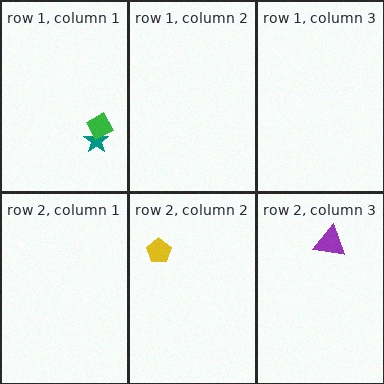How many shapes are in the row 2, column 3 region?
1.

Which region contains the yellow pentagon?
The row 2, column 2 region.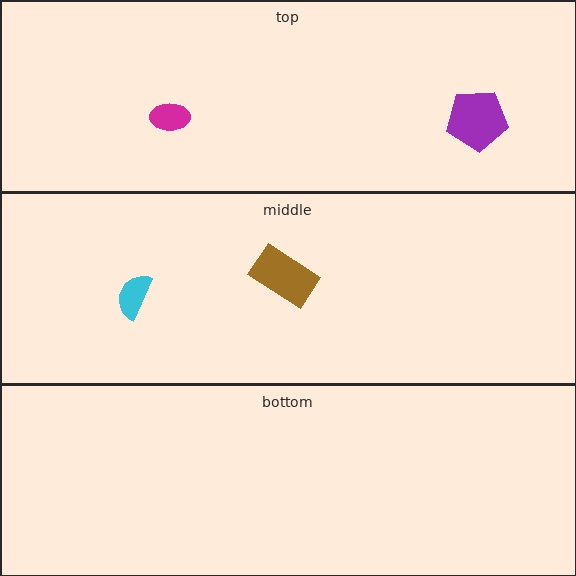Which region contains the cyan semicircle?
The middle region.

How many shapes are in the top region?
2.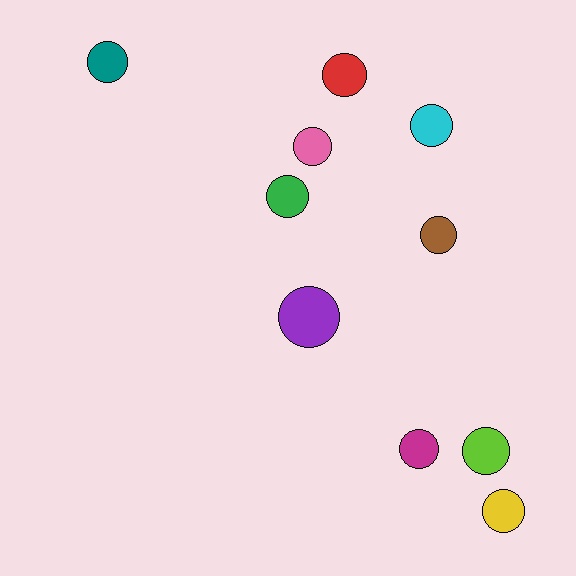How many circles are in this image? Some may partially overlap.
There are 10 circles.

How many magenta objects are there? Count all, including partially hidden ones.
There is 1 magenta object.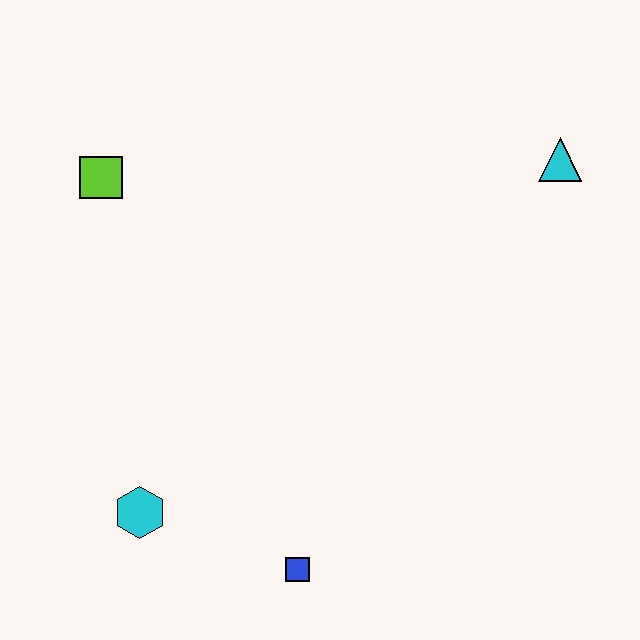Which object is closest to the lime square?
The cyan hexagon is closest to the lime square.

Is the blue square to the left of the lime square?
No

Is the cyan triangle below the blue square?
No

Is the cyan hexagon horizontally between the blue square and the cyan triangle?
No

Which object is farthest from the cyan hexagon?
The cyan triangle is farthest from the cyan hexagon.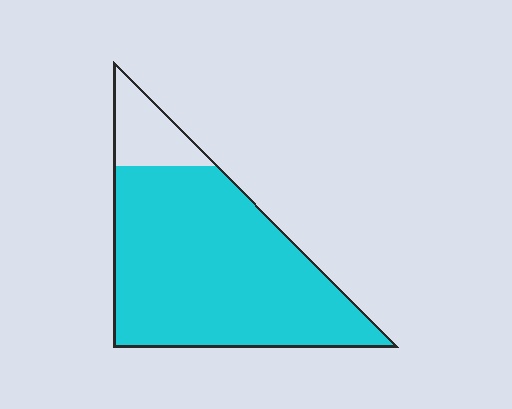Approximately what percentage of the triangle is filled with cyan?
Approximately 85%.